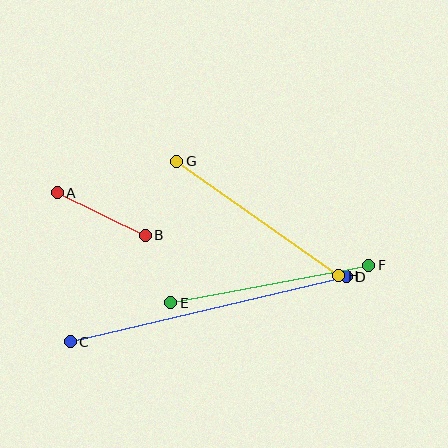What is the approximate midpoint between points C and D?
The midpoint is at approximately (208, 309) pixels.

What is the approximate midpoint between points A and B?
The midpoint is at approximately (101, 214) pixels.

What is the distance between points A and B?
The distance is approximately 97 pixels.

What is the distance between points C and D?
The distance is approximately 284 pixels.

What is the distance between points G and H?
The distance is approximately 198 pixels.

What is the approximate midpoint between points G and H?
The midpoint is at approximately (258, 219) pixels.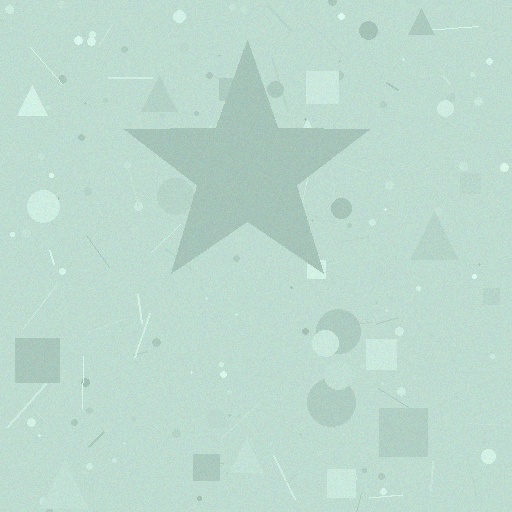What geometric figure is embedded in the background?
A star is embedded in the background.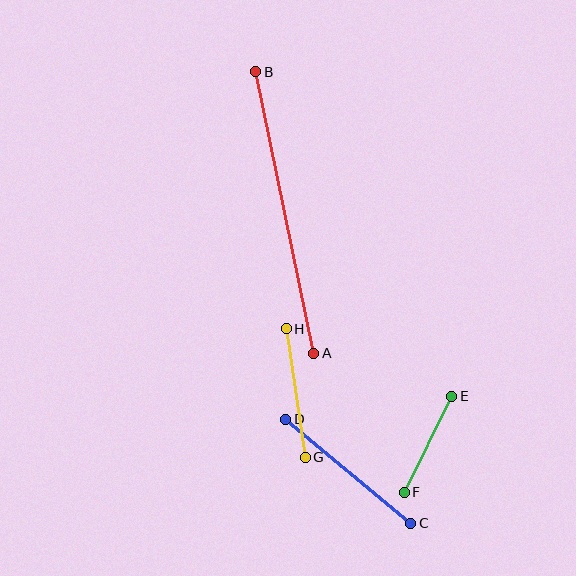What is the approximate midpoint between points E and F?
The midpoint is at approximately (428, 444) pixels.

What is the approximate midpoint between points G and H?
The midpoint is at approximately (296, 393) pixels.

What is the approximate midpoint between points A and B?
The midpoint is at approximately (285, 212) pixels.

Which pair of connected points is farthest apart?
Points A and B are farthest apart.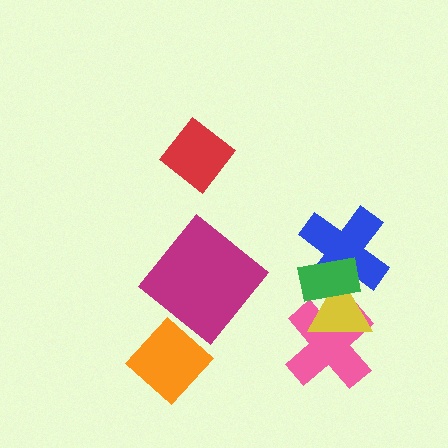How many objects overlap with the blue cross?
2 objects overlap with the blue cross.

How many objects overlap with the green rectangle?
3 objects overlap with the green rectangle.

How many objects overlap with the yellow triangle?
3 objects overlap with the yellow triangle.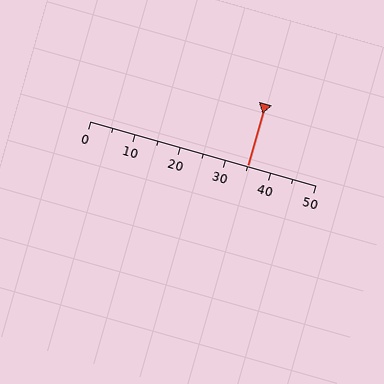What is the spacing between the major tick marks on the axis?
The major ticks are spaced 10 apart.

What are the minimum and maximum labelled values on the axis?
The axis runs from 0 to 50.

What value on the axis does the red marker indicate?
The marker indicates approximately 35.